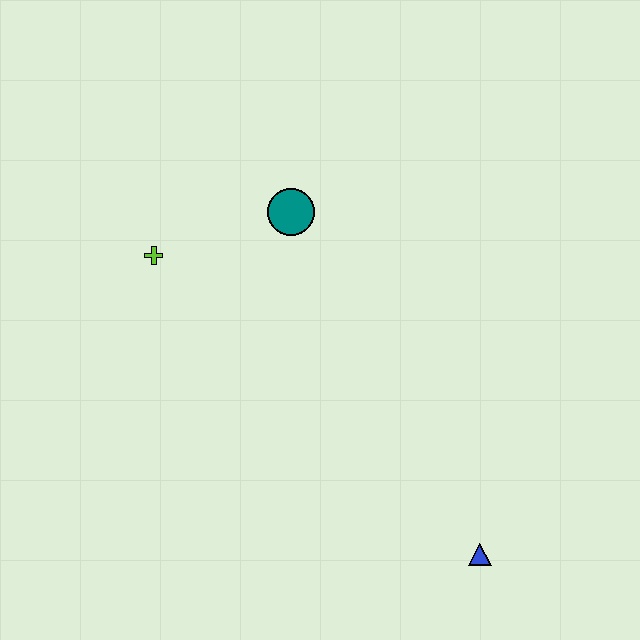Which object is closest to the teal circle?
The lime cross is closest to the teal circle.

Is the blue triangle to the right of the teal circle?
Yes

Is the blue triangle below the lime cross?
Yes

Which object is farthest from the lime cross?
The blue triangle is farthest from the lime cross.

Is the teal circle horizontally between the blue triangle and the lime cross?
Yes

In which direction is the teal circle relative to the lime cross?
The teal circle is to the right of the lime cross.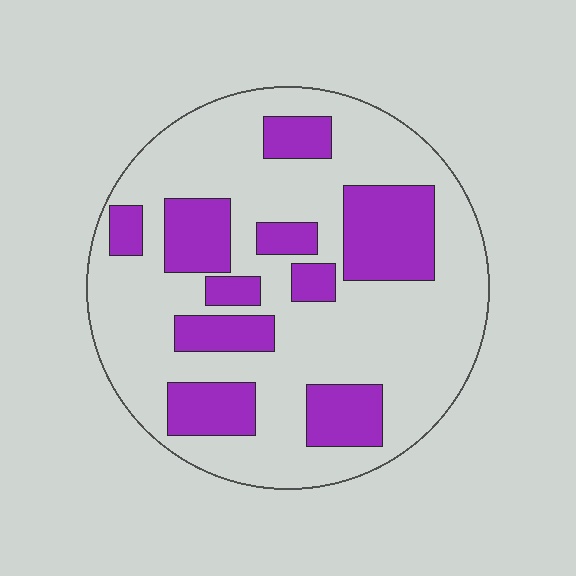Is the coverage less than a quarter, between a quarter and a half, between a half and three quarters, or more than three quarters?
Between a quarter and a half.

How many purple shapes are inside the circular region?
10.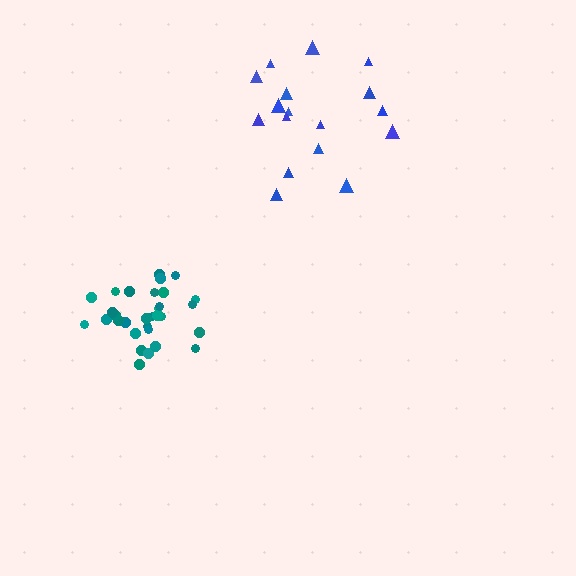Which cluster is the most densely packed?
Teal.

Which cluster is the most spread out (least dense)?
Blue.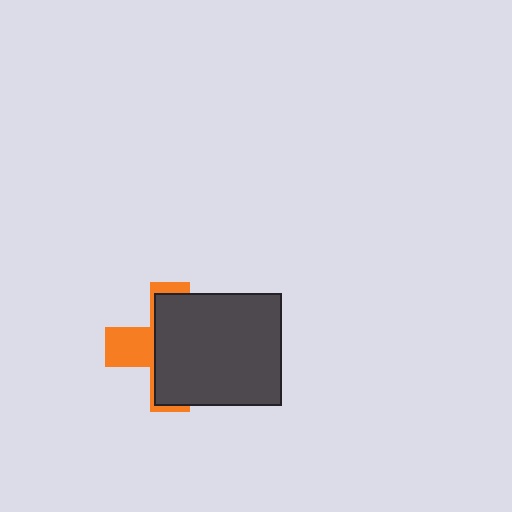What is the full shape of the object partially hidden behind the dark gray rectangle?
The partially hidden object is an orange cross.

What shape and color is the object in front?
The object in front is a dark gray rectangle.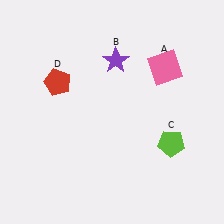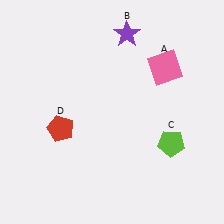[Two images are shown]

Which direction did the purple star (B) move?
The purple star (B) moved up.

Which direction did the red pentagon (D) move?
The red pentagon (D) moved down.